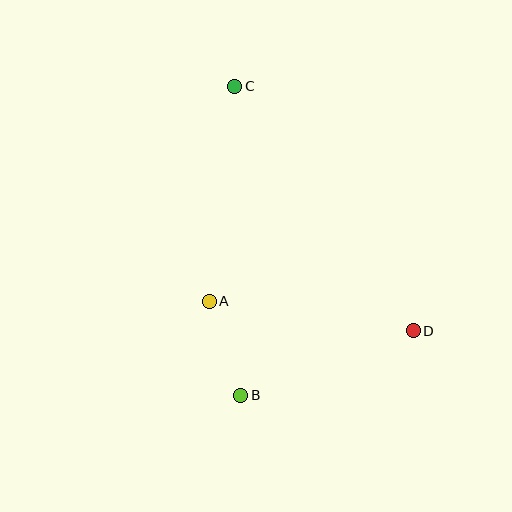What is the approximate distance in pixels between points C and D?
The distance between C and D is approximately 303 pixels.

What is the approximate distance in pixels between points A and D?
The distance between A and D is approximately 206 pixels.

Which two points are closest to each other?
Points A and B are closest to each other.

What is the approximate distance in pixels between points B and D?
The distance between B and D is approximately 184 pixels.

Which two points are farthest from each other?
Points B and C are farthest from each other.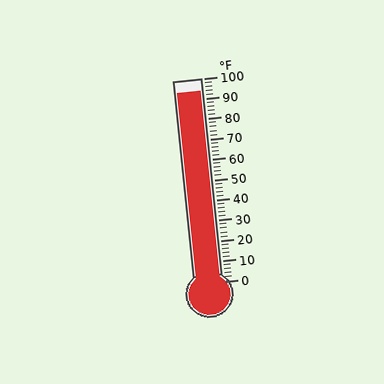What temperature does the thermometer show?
The thermometer shows approximately 94°F.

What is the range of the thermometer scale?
The thermometer scale ranges from 0°F to 100°F.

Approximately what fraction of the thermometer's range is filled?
The thermometer is filled to approximately 95% of its range.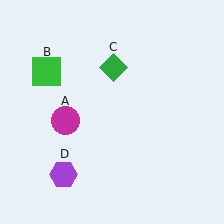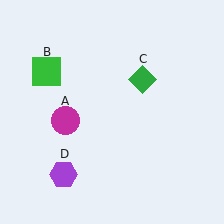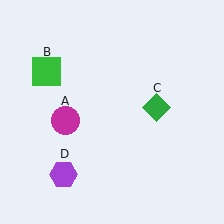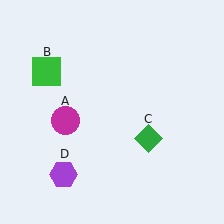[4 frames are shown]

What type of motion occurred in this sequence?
The green diamond (object C) rotated clockwise around the center of the scene.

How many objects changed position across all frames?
1 object changed position: green diamond (object C).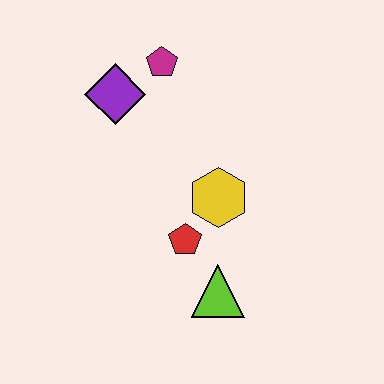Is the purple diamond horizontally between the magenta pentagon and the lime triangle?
No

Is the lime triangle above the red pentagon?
No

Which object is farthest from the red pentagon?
The magenta pentagon is farthest from the red pentagon.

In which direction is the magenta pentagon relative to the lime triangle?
The magenta pentagon is above the lime triangle.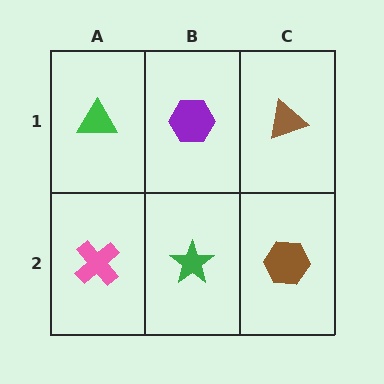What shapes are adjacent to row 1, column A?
A pink cross (row 2, column A), a purple hexagon (row 1, column B).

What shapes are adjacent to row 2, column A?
A green triangle (row 1, column A), a green star (row 2, column B).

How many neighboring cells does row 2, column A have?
2.